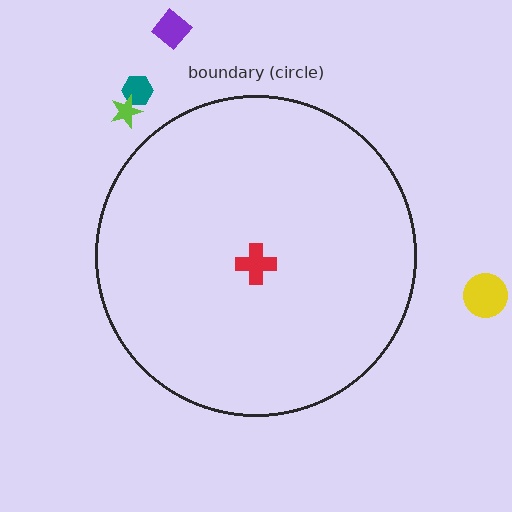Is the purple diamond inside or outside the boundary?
Outside.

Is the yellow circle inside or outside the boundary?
Outside.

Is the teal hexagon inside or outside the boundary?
Outside.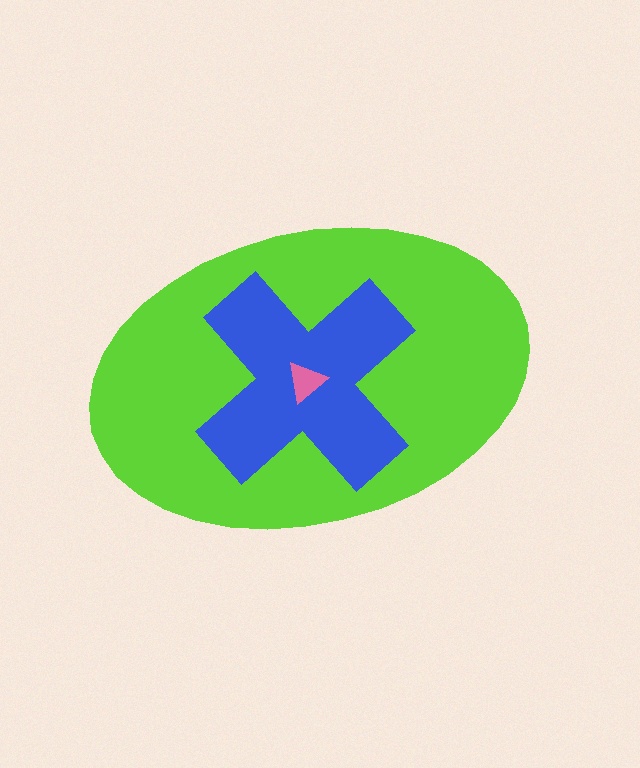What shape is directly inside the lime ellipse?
The blue cross.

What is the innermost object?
The pink triangle.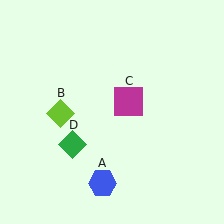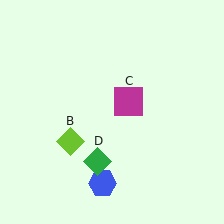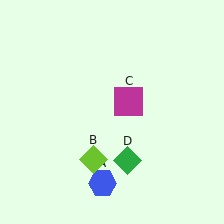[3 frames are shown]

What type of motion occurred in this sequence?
The lime diamond (object B), green diamond (object D) rotated counterclockwise around the center of the scene.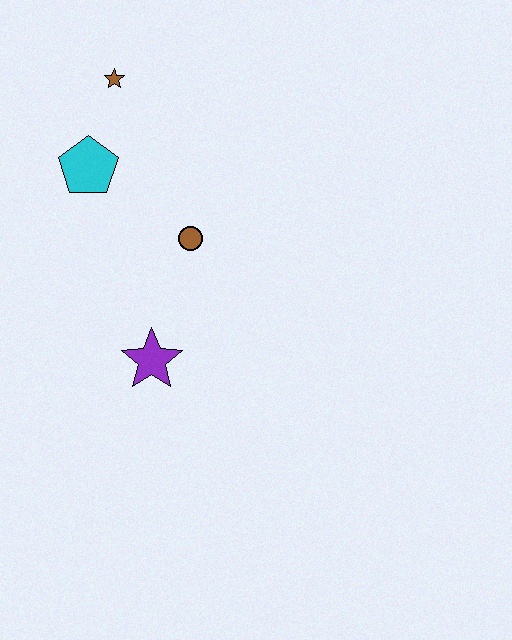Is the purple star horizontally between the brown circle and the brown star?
Yes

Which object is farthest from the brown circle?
The brown star is farthest from the brown circle.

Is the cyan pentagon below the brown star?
Yes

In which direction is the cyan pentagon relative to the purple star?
The cyan pentagon is above the purple star.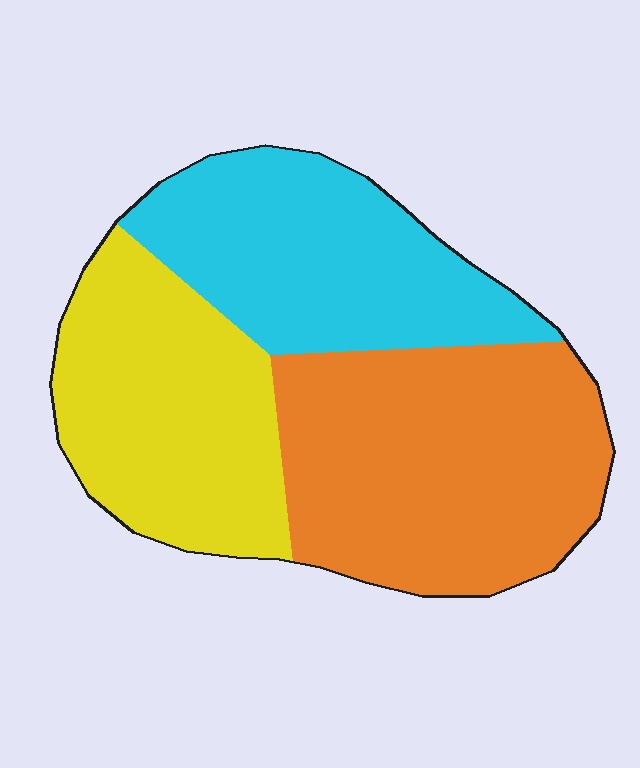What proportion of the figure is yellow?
Yellow covers 30% of the figure.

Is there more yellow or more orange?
Orange.